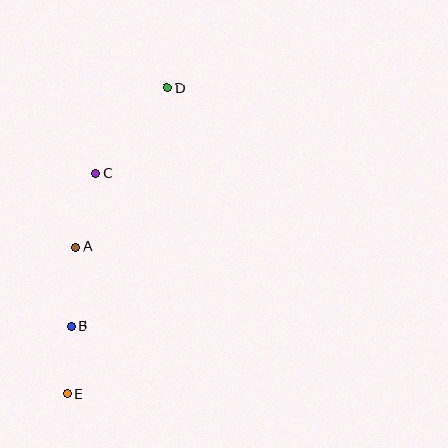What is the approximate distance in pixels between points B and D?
The distance between B and D is approximately 257 pixels.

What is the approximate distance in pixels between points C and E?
The distance between C and E is approximately 222 pixels.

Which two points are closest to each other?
Points B and E are closest to each other.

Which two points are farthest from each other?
Points D and E are farthest from each other.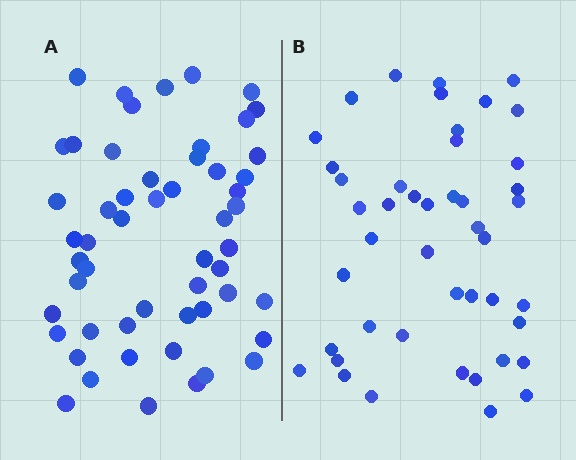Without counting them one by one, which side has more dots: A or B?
Region A (the left region) has more dots.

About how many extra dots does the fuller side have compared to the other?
Region A has roughly 8 or so more dots than region B.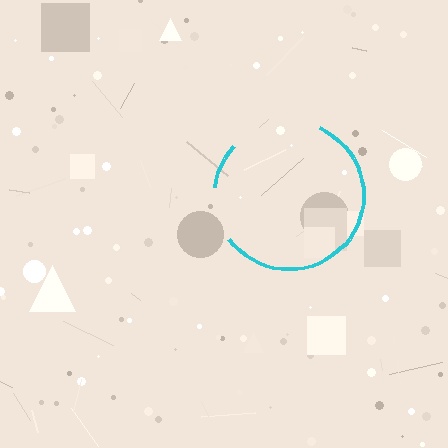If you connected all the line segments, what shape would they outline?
They would outline a circle.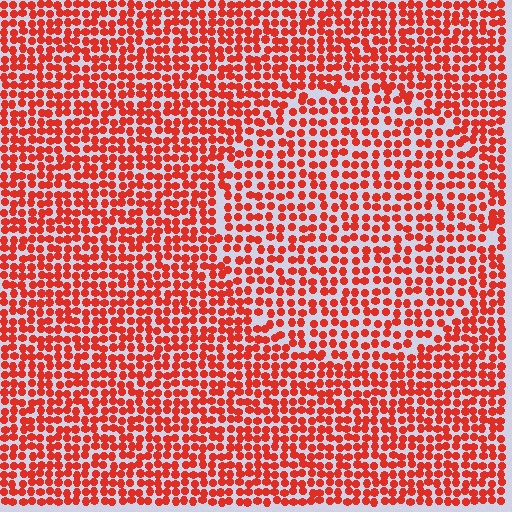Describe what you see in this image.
The image contains small red elements arranged at two different densities. A circle-shaped region is visible where the elements are less densely packed than the surrounding area.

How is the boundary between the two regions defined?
The boundary is defined by a change in element density (approximately 1.4x ratio). All elements are the same color, size, and shape.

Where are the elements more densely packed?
The elements are more densely packed outside the circle boundary.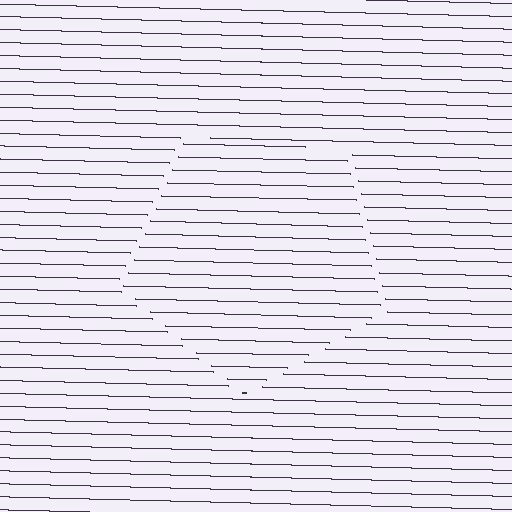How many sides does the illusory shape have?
5 sides — the line-ends trace a pentagon.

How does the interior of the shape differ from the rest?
The interior of the shape contains the same grating, shifted by half a period — the contour is defined by the phase discontinuity where line-ends from the inner and outer gratings abut.